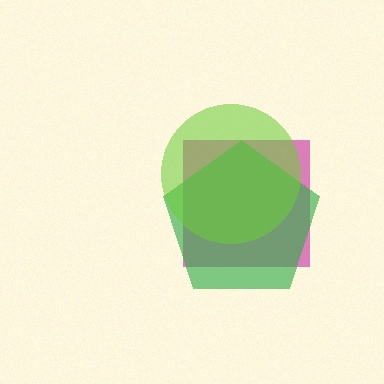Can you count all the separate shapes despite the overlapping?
Yes, there are 3 separate shapes.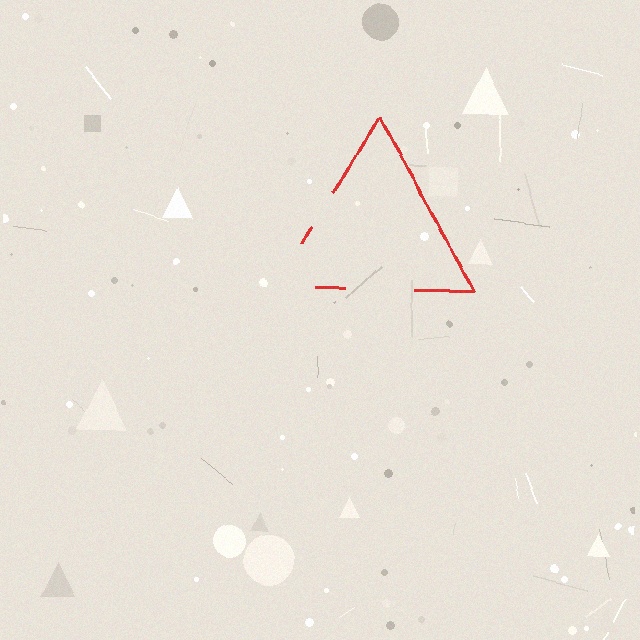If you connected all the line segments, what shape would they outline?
They would outline a triangle.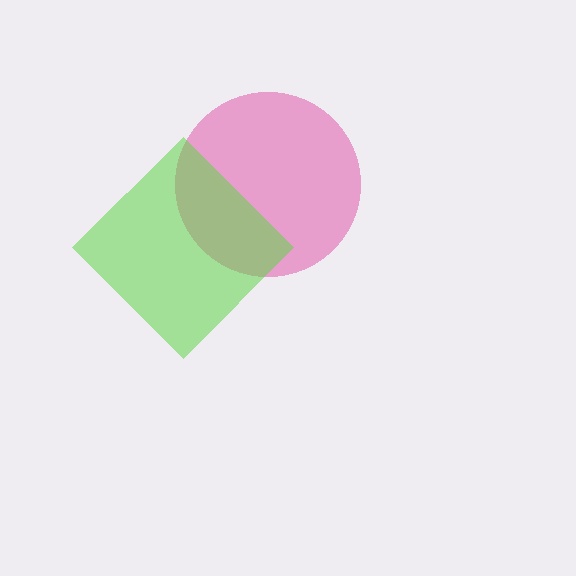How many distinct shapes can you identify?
There are 2 distinct shapes: a pink circle, a lime diamond.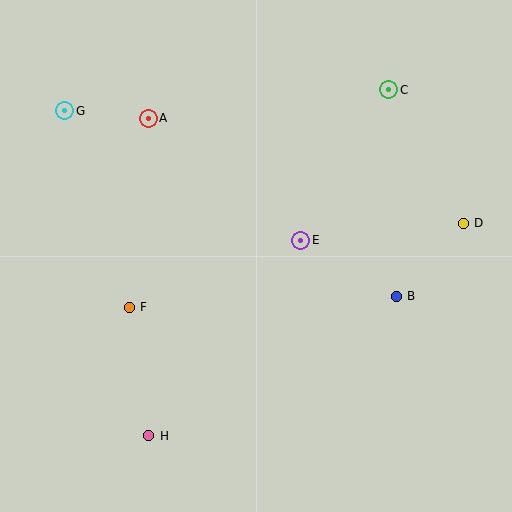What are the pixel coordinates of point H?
Point H is at (149, 436).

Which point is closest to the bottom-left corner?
Point H is closest to the bottom-left corner.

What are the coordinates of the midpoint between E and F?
The midpoint between E and F is at (215, 274).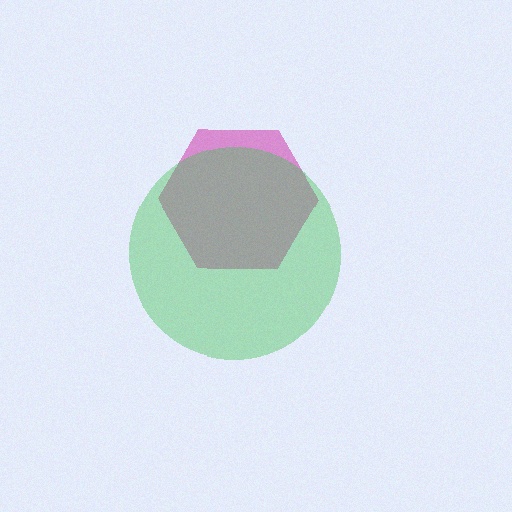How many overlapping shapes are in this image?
There are 2 overlapping shapes in the image.